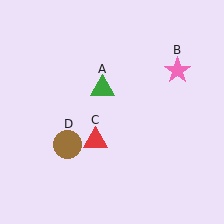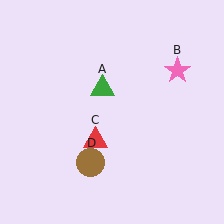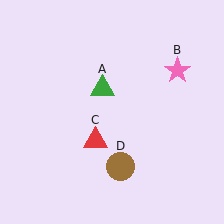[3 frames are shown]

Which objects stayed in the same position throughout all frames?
Green triangle (object A) and pink star (object B) and red triangle (object C) remained stationary.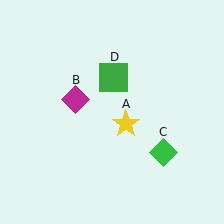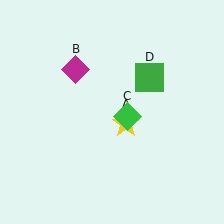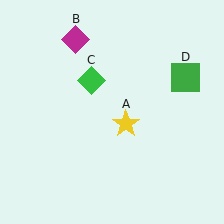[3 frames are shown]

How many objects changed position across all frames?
3 objects changed position: magenta diamond (object B), green diamond (object C), green square (object D).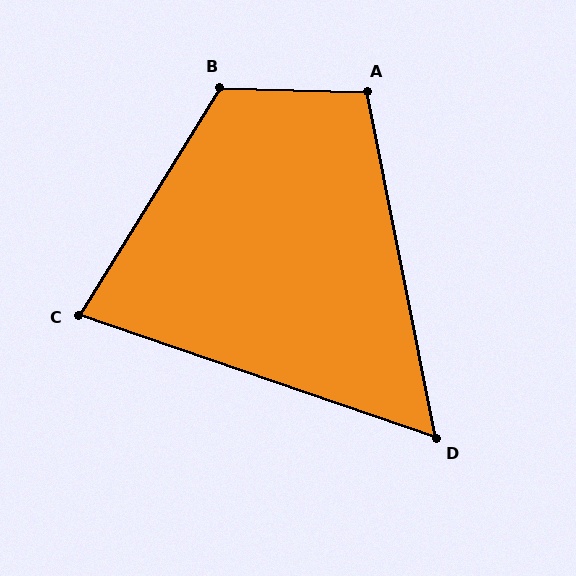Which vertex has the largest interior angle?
B, at approximately 120 degrees.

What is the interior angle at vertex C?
Approximately 77 degrees (acute).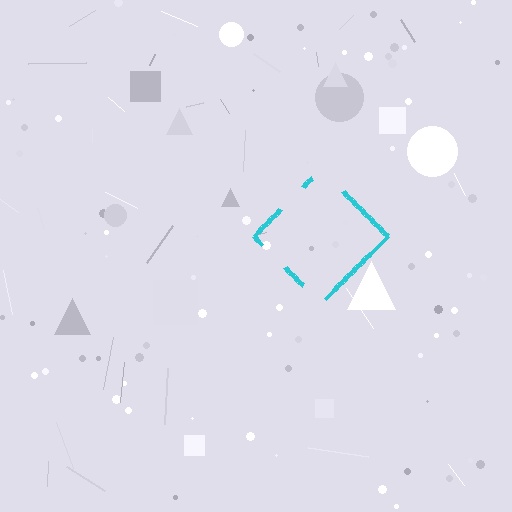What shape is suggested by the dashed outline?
The dashed outline suggests a diamond.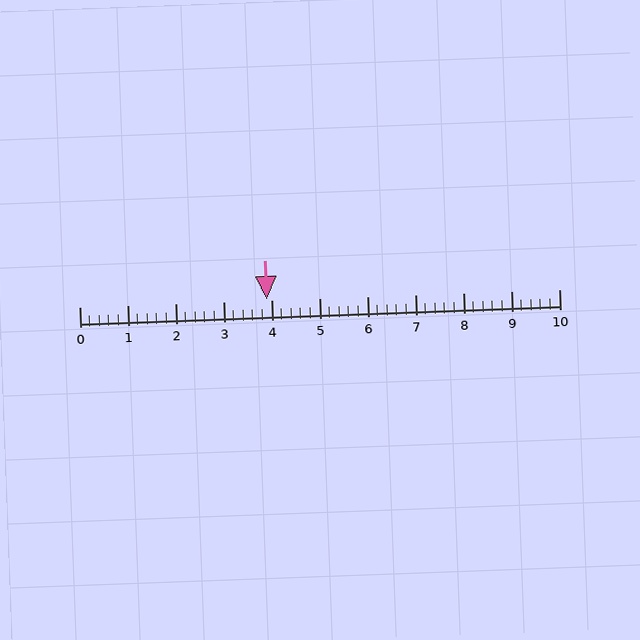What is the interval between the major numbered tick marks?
The major tick marks are spaced 1 units apart.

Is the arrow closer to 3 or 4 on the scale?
The arrow is closer to 4.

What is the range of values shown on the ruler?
The ruler shows values from 0 to 10.